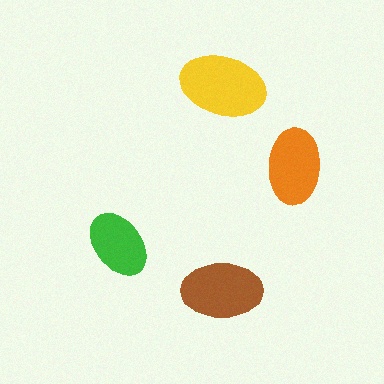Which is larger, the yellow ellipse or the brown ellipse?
The yellow one.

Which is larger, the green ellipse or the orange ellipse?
The orange one.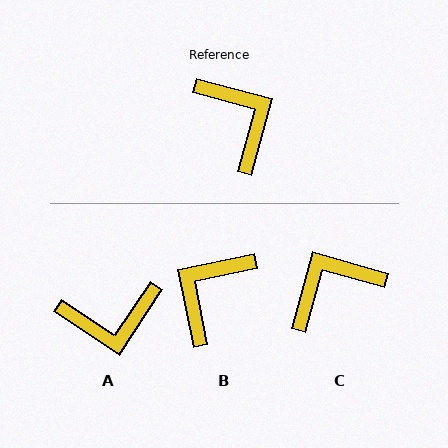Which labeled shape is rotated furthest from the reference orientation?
B, about 117 degrees away.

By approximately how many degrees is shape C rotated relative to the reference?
Approximately 90 degrees counter-clockwise.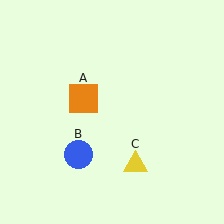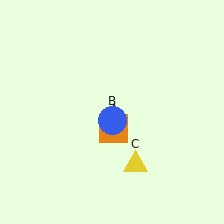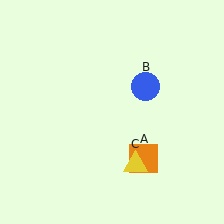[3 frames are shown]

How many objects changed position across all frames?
2 objects changed position: orange square (object A), blue circle (object B).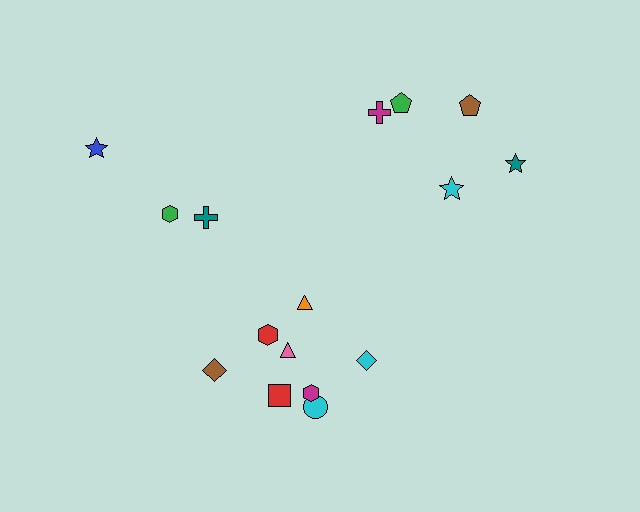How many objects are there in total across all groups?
There are 16 objects.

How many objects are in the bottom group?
There are 8 objects.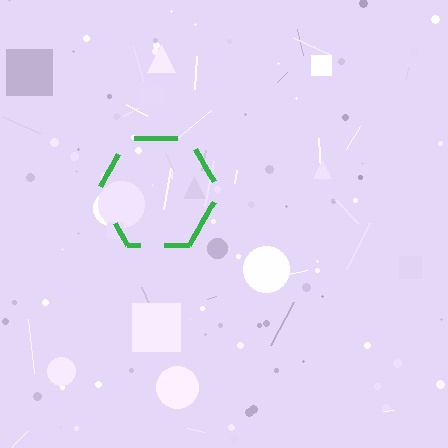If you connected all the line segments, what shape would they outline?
They would outline a hexagon.